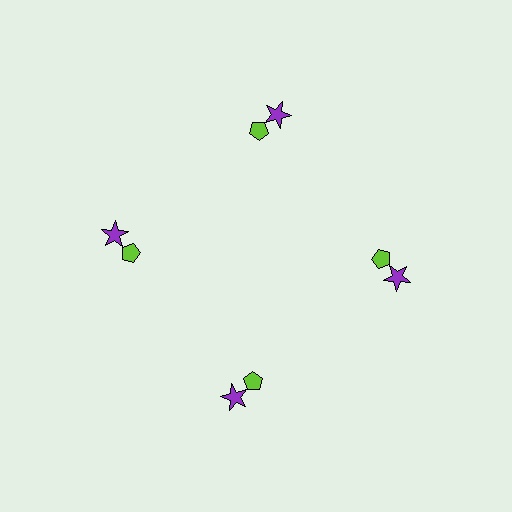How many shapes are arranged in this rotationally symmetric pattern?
There are 8 shapes, arranged in 4 groups of 2.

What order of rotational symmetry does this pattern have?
This pattern has 4-fold rotational symmetry.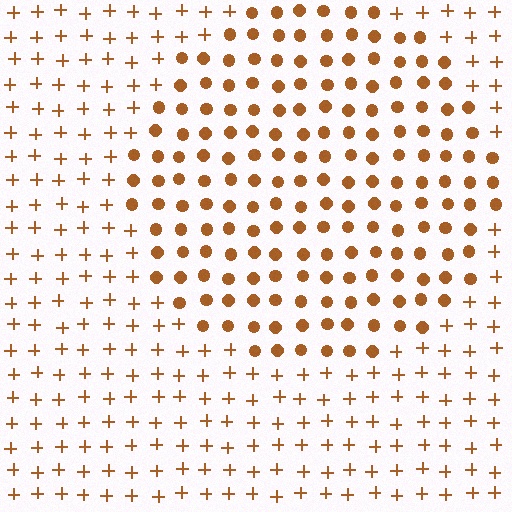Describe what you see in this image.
The image is filled with small brown elements arranged in a uniform grid. A circle-shaped region contains circles, while the surrounding area contains plus signs. The boundary is defined purely by the change in element shape.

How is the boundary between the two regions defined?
The boundary is defined by a change in element shape: circles inside vs. plus signs outside. All elements share the same color and spacing.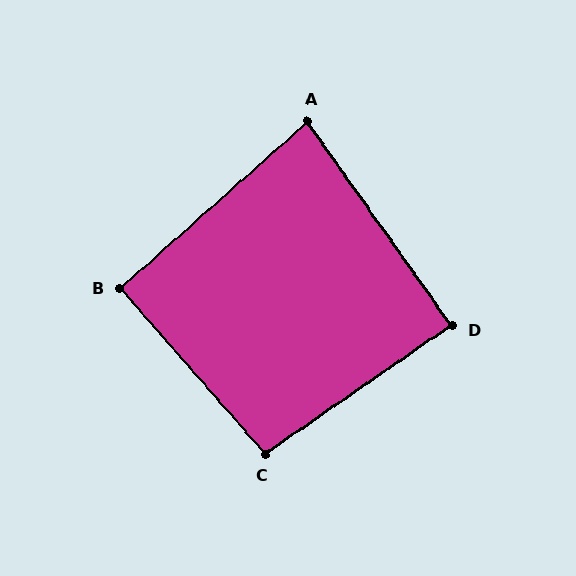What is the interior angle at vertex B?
Approximately 90 degrees (approximately right).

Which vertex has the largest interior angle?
C, at approximately 97 degrees.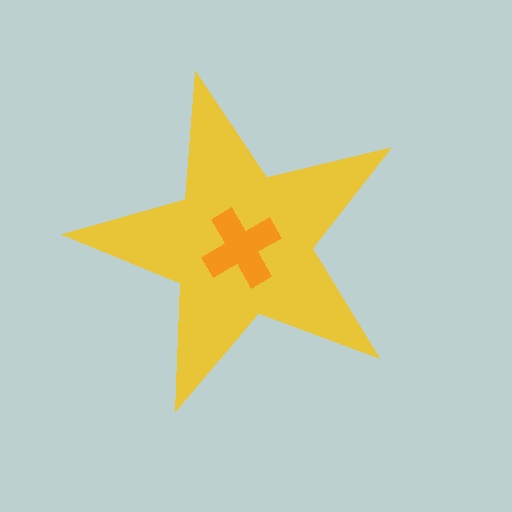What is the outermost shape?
The yellow star.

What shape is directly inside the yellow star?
The orange cross.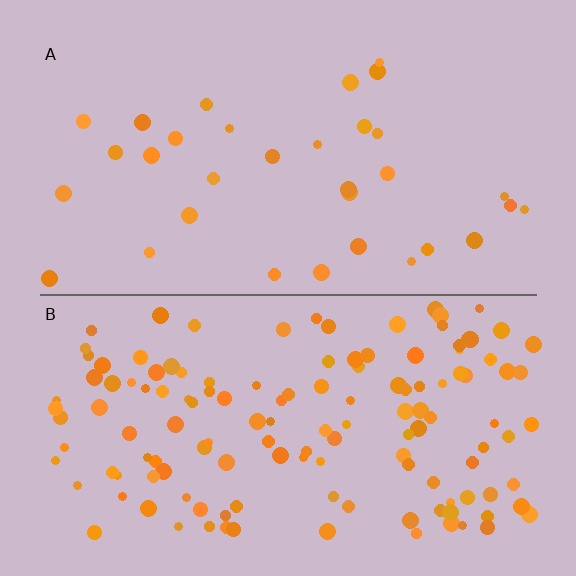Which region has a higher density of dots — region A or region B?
B (the bottom).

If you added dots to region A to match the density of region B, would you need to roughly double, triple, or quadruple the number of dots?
Approximately quadruple.